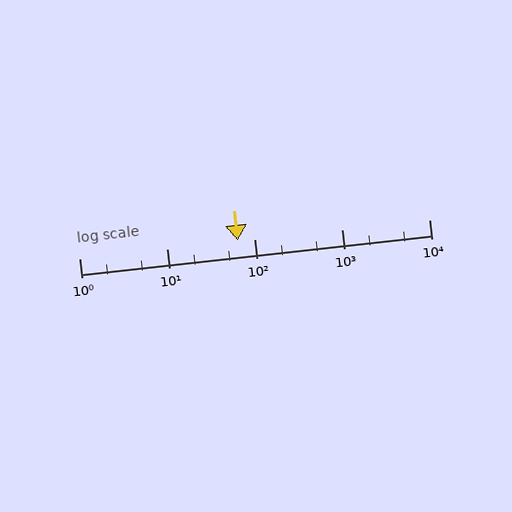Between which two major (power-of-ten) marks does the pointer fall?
The pointer is between 10 and 100.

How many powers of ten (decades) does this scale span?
The scale spans 4 decades, from 1 to 10000.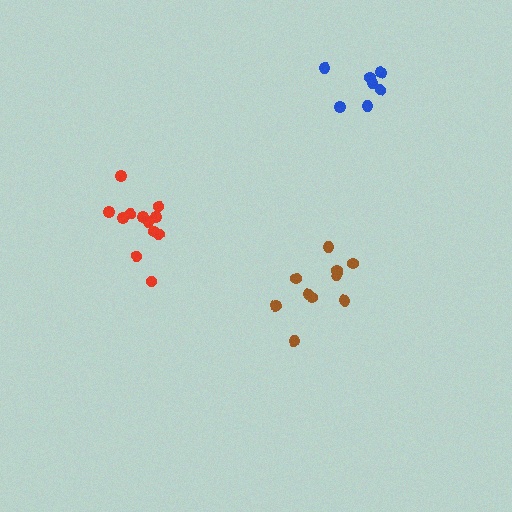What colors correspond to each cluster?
The clusters are colored: brown, blue, red.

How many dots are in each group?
Group 1: 10 dots, Group 2: 7 dots, Group 3: 12 dots (29 total).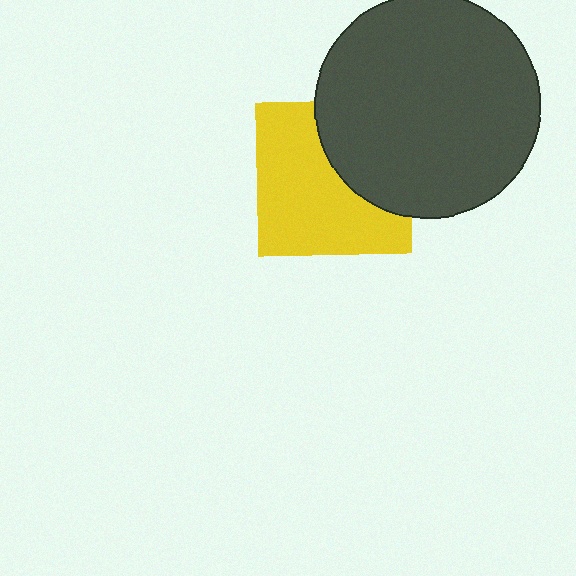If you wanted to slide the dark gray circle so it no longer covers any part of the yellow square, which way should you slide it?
Slide it right — that is the most direct way to separate the two shapes.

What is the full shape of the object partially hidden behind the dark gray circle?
The partially hidden object is a yellow square.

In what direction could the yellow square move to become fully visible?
The yellow square could move left. That would shift it out from behind the dark gray circle entirely.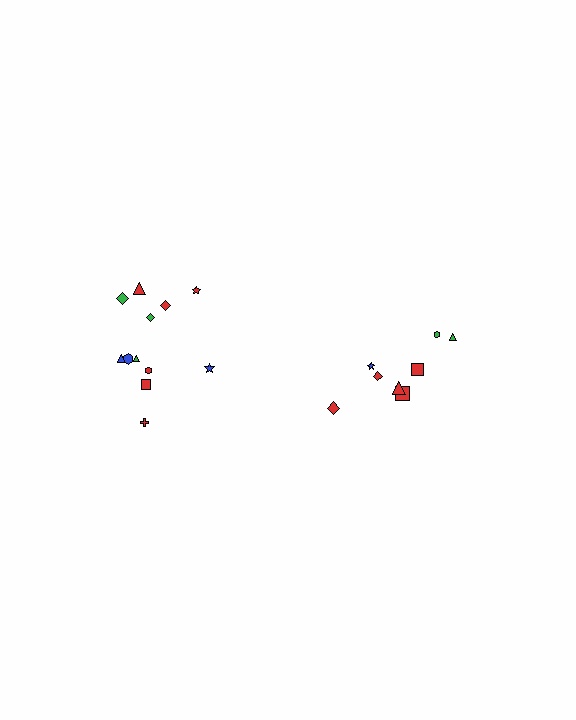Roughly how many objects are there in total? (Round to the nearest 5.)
Roughly 20 objects in total.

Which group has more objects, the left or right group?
The left group.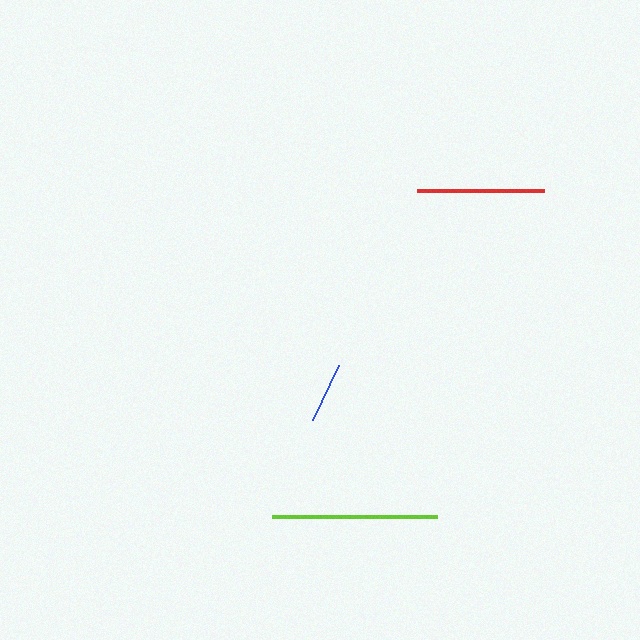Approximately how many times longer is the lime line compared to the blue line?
The lime line is approximately 2.7 times the length of the blue line.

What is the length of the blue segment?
The blue segment is approximately 61 pixels long.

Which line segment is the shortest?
The blue line is the shortest at approximately 61 pixels.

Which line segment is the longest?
The lime line is the longest at approximately 165 pixels.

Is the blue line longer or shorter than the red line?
The red line is longer than the blue line.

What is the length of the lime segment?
The lime segment is approximately 165 pixels long.